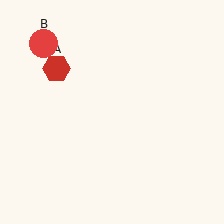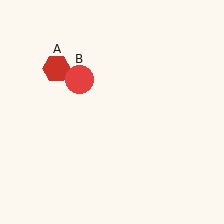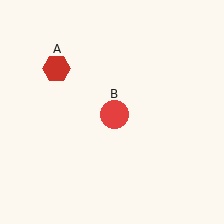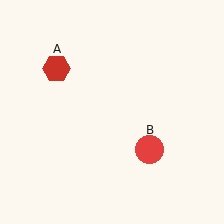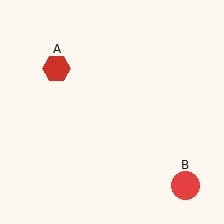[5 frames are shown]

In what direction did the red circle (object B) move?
The red circle (object B) moved down and to the right.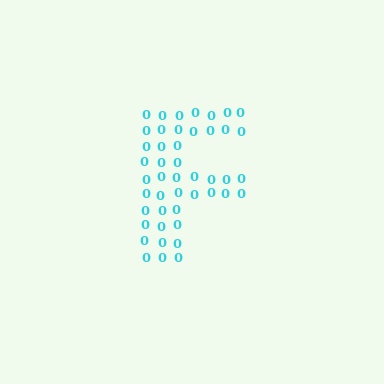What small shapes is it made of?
It is made of small digit 0's.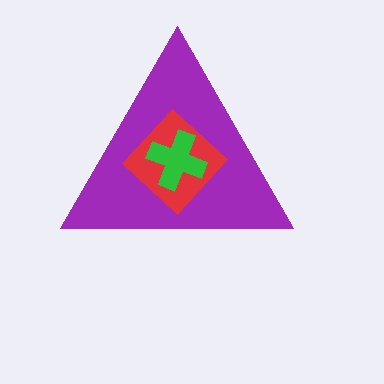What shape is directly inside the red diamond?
The green cross.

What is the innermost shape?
The green cross.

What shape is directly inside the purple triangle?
The red diamond.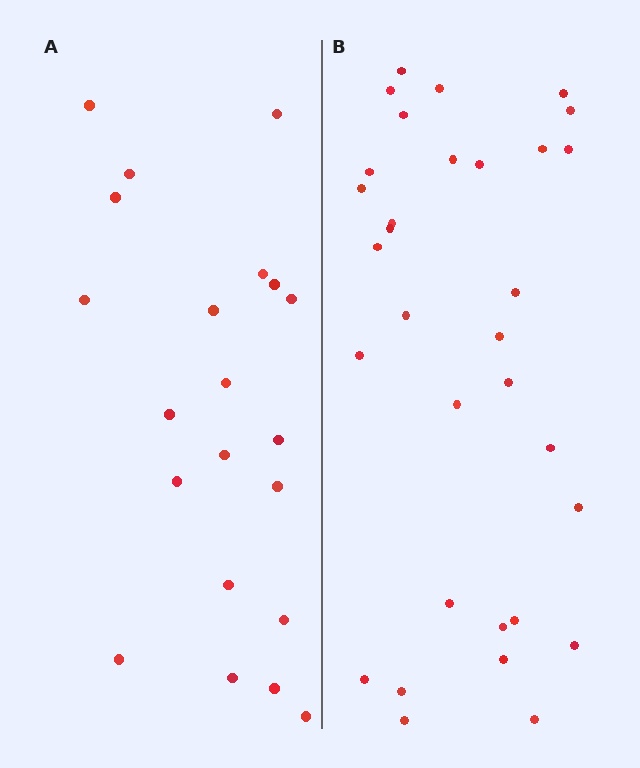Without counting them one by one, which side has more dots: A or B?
Region B (the right region) has more dots.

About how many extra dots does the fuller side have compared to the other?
Region B has roughly 12 or so more dots than region A.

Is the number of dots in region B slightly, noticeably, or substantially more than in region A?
Region B has substantially more. The ratio is roughly 1.5 to 1.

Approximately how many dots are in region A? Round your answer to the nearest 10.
About 20 dots. (The exact count is 21, which rounds to 20.)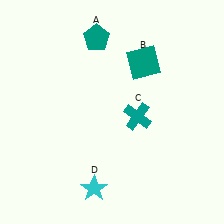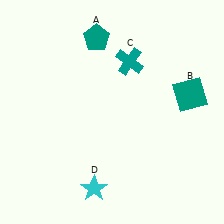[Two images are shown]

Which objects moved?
The objects that moved are: the teal square (B), the teal cross (C).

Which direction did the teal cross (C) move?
The teal cross (C) moved up.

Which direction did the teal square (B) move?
The teal square (B) moved right.